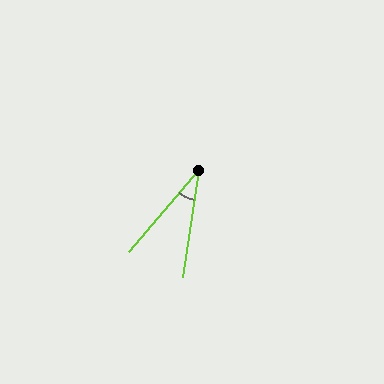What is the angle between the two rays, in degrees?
Approximately 32 degrees.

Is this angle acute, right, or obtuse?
It is acute.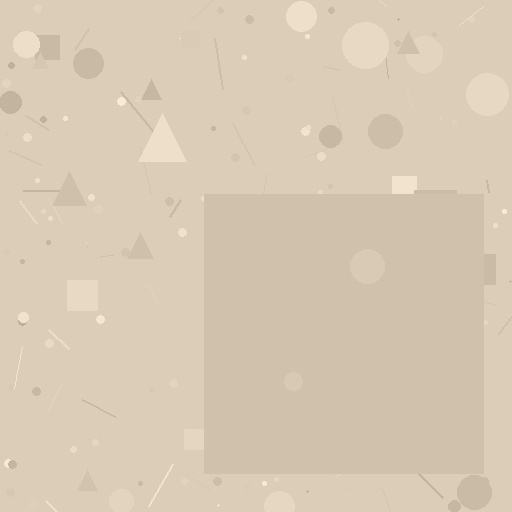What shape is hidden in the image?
A square is hidden in the image.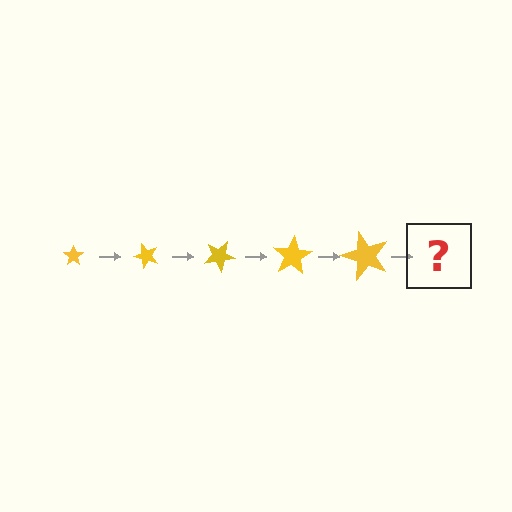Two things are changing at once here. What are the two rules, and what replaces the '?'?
The two rules are that the star grows larger each step and it rotates 50 degrees each step. The '?' should be a star, larger than the previous one and rotated 250 degrees from the start.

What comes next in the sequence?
The next element should be a star, larger than the previous one and rotated 250 degrees from the start.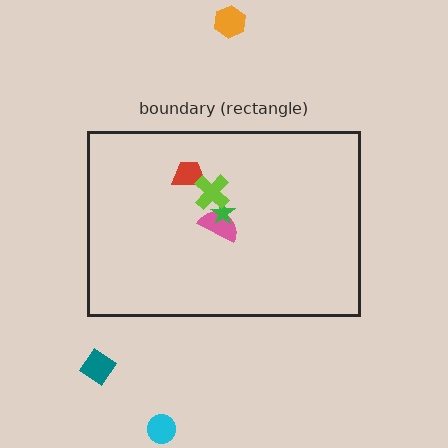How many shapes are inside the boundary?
4 inside, 3 outside.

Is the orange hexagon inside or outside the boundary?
Outside.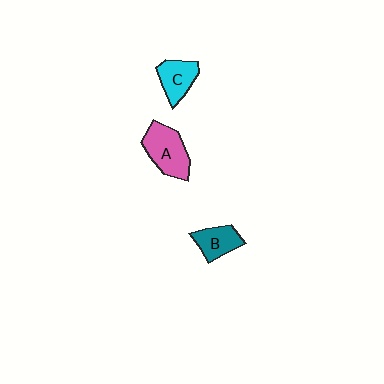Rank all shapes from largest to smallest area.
From largest to smallest: A (pink), C (cyan), B (teal).